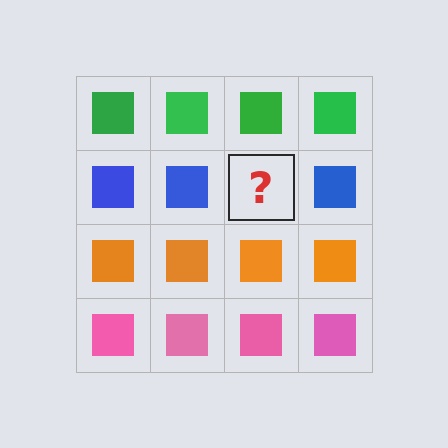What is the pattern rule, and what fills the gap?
The rule is that each row has a consistent color. The gap should be filled with a blue square.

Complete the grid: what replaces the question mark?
The question mark should be replaced with a blue square.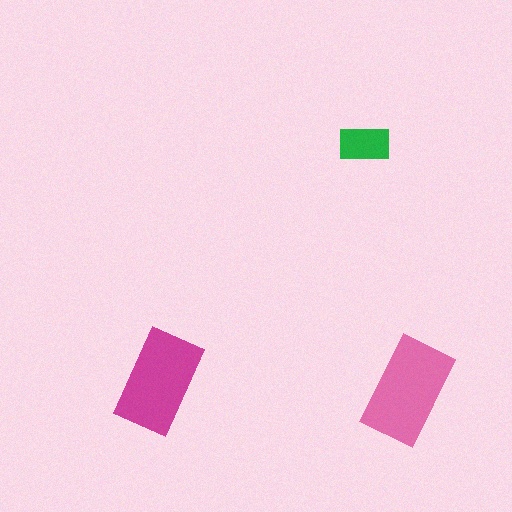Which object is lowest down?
The pink rectangle is bottommost.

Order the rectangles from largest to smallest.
the pink one, the magenta one, the green one.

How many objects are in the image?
There are 3 objects in the image.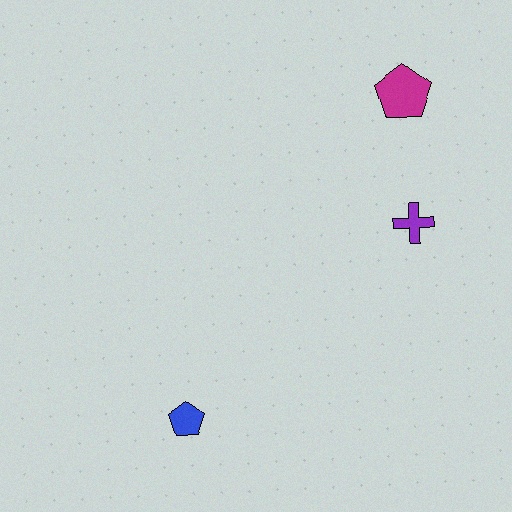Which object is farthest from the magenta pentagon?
The blue pentagon is farthest from the magenta pentagon.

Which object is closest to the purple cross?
The magenta pentagon is closest to the purple cross.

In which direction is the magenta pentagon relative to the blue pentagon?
The magenta pentagon is above the blue pentagon.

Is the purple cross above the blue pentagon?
Yes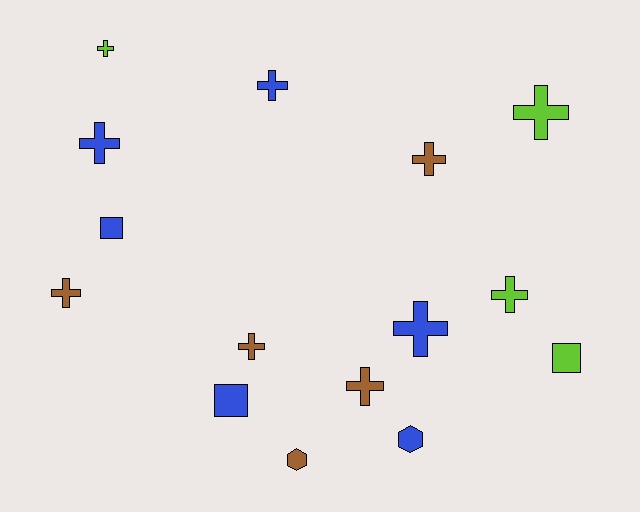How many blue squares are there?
There are 2 blue squares.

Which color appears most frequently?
Blue, with 6 objects.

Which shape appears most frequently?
Cross, with 10 objects.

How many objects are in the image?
There are 15 objects.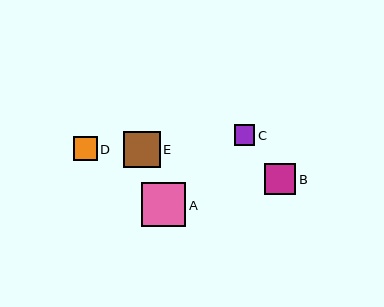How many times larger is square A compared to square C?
Square A is approximately 2.2 times the size of square C.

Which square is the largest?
Square A is the largest with a size of approximately 44 pixels.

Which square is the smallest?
Square C is the smallest with a size of approximately 21 pixels.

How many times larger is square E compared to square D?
Square E is approximately 1.6 times the size of square D.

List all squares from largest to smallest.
From largest to smallest: A, E, B, D, C.